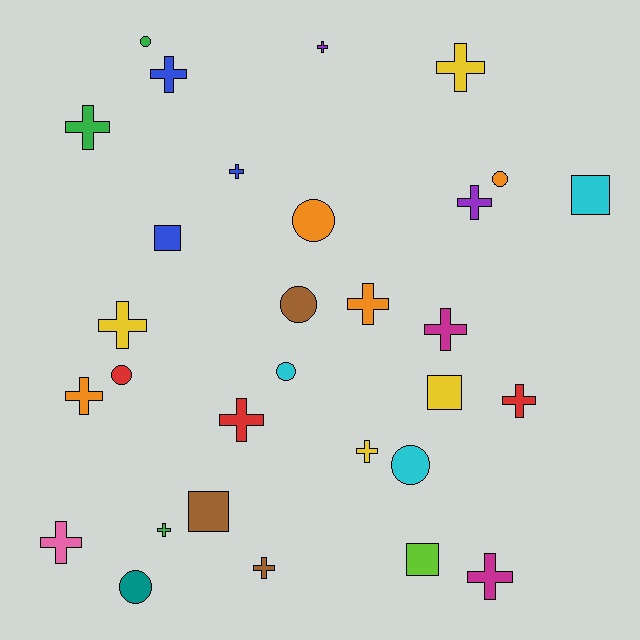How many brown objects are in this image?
There are 3 brown objects.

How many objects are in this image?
There are 30 objects.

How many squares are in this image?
There are 5 squares.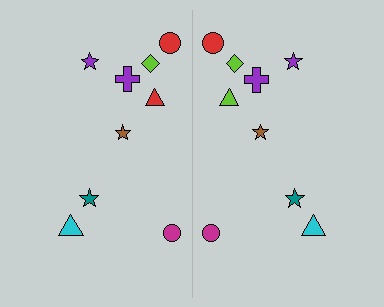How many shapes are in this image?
There are 18 shapes in this image.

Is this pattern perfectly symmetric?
No, the pattern is not perfectly symmetric. The lime triangle on the right side breaks the symmetry — its mirror counterpart is red.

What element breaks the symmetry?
The lime triangle on the right side breaks the symmetry — its mirror counterpart is red.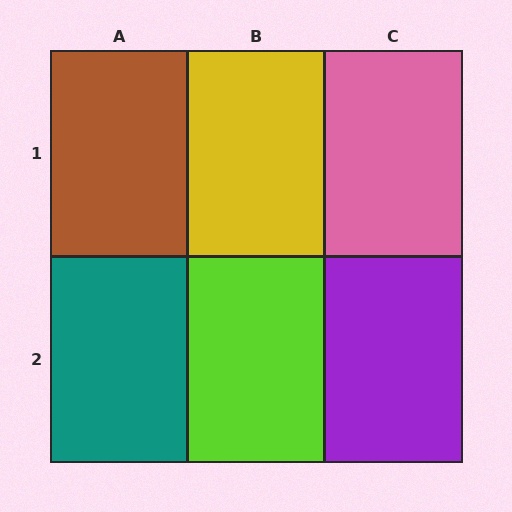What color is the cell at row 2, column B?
Lime.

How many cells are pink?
1 cell is pink.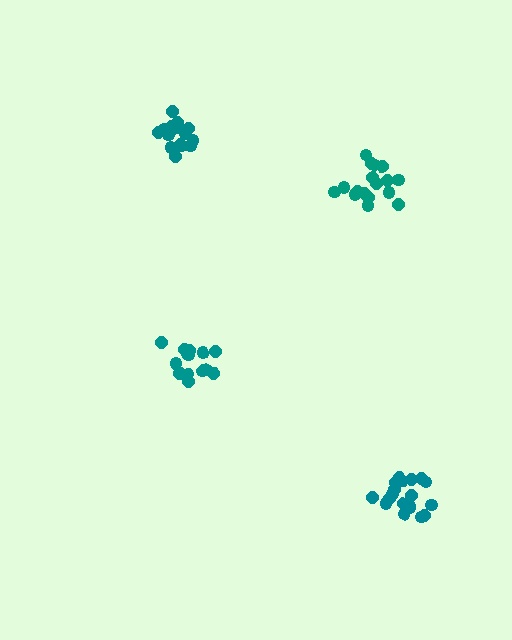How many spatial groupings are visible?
There are 4 spatial groupings.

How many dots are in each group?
Group 1: 15 dots, Group 2: 17 dots, Group 3: 16 dots, Group 4: 19 dots (67 total).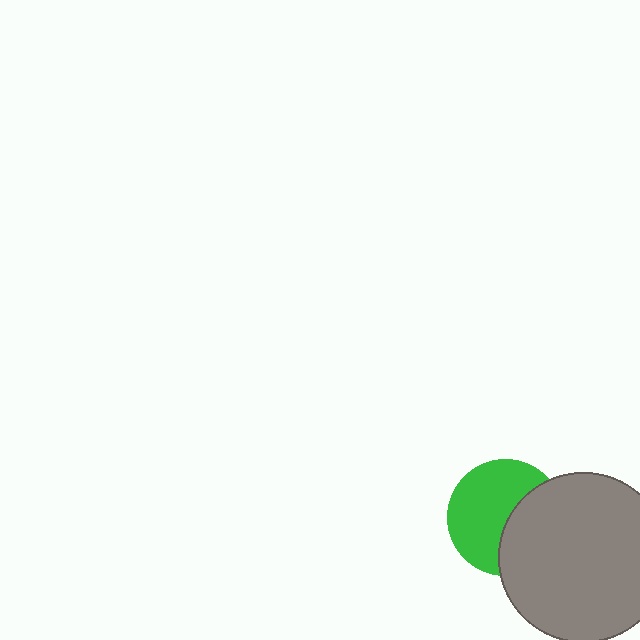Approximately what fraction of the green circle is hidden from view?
Roughly 40% of the green circle is hidden behind the gray circle.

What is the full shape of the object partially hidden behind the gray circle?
The partially hidden object is a green circle.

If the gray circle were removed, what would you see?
You would see the complete green circle.